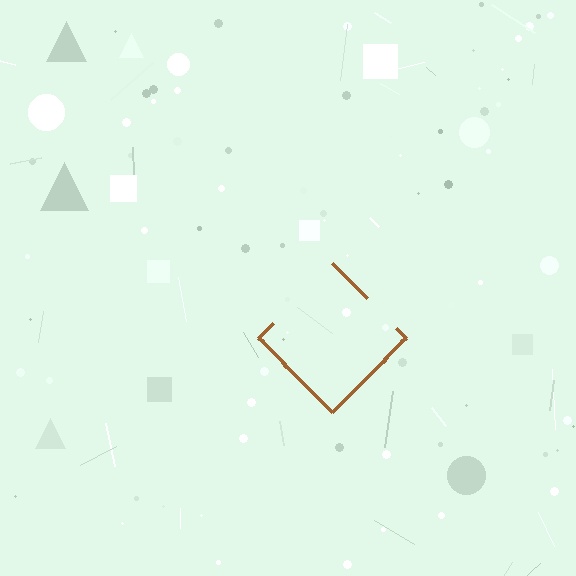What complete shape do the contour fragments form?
The contour fragments form a diamond.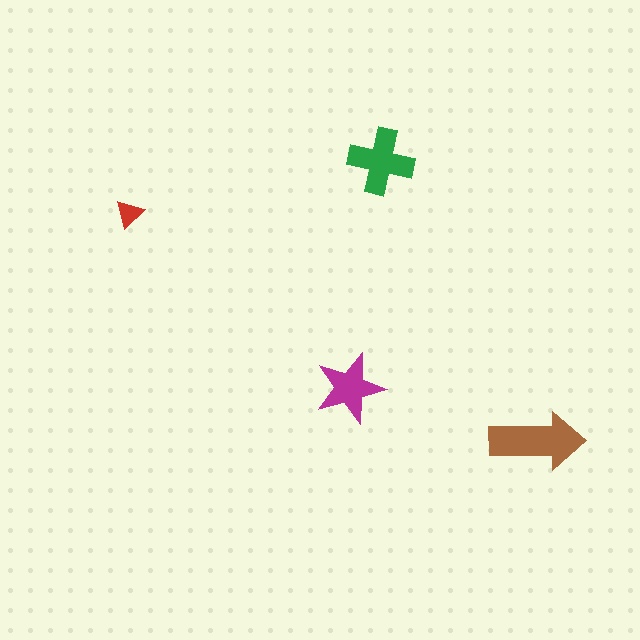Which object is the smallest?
The red triangle.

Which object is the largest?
The brown arrow.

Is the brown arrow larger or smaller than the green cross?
Larger.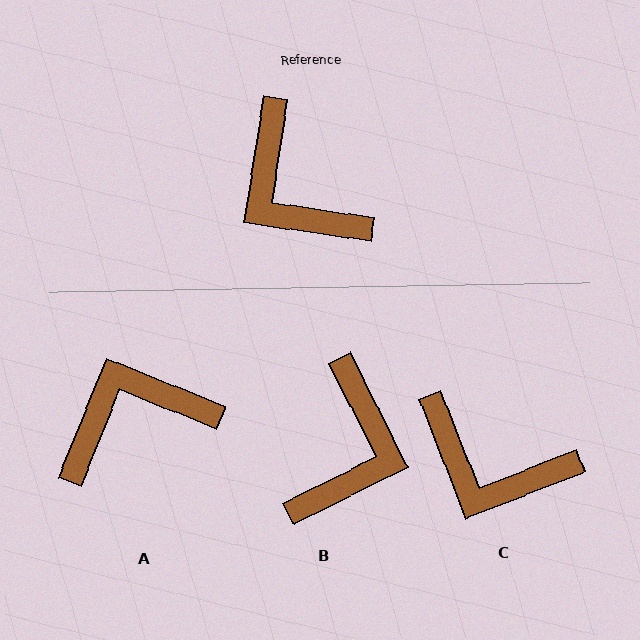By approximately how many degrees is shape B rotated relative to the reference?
Approximately 126 degrees counter-clockwise.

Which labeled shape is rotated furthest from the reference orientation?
B, about 126 degrees away.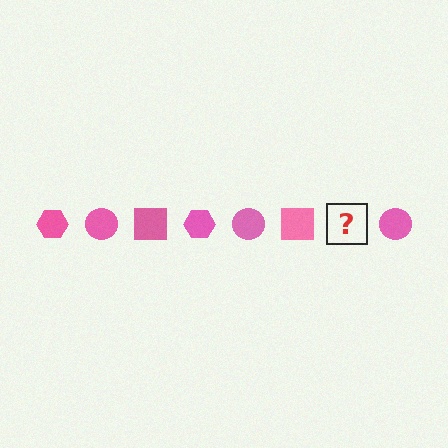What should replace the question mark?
The question mark should be replaced with a pink hexagon.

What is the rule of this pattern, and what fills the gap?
The rule is that the pattern cycles through hexagon, circle, square shapes in pink. The gap should be filled with a pink hexagon.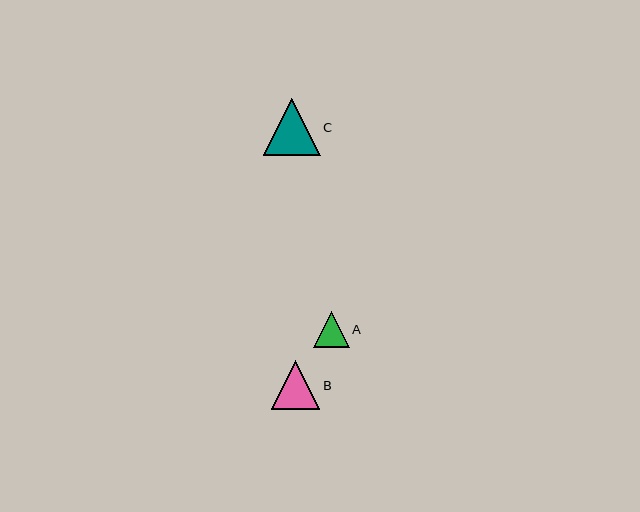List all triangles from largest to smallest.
From largest to smallest: C, B, A.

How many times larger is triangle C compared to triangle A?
Triangle C is approximately 1.6 times the size of triangle A.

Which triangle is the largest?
Triangle C is the largest with a size of approximately 56 pixels.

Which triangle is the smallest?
Triangle A is the smallest with a size of approximately 35 pixels.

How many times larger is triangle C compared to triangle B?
Triangle C is approximately 1.2 times the size of triangle B.